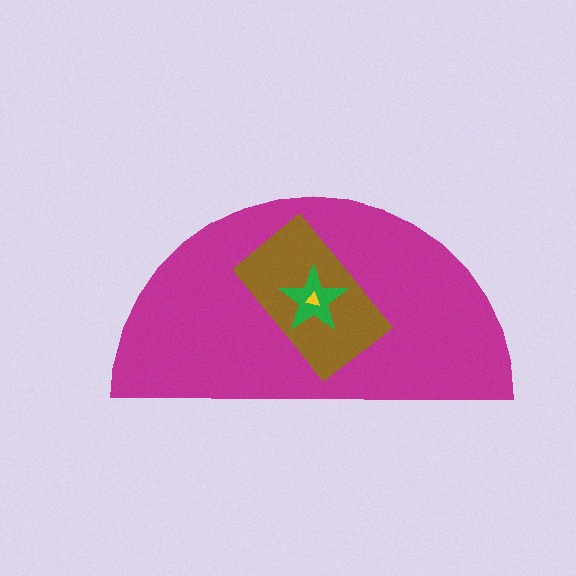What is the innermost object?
The yellow triangle.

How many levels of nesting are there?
4.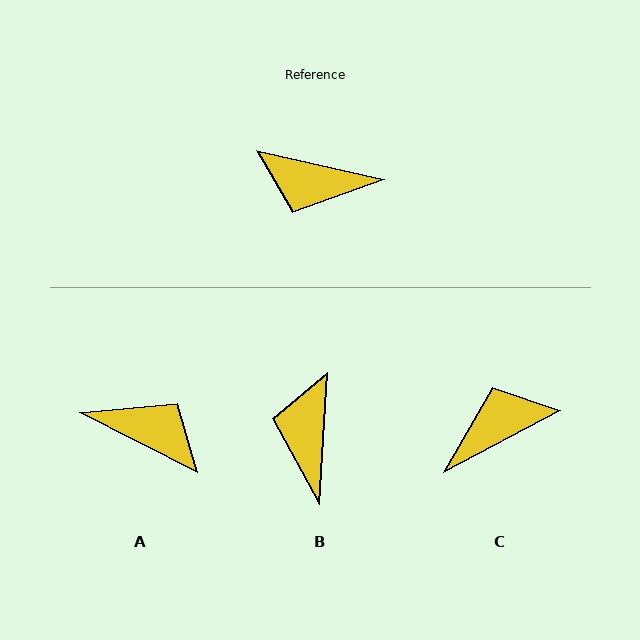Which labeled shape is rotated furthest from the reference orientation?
A, about 166 degrees away.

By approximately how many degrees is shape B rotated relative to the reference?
Approximately 81 degrees clockwise.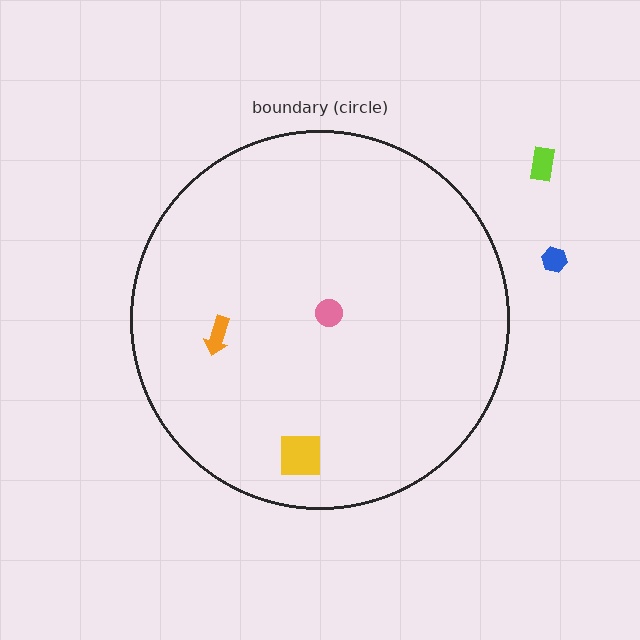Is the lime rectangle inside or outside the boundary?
Outside.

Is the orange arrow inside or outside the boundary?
Inside.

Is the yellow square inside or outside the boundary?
Inside.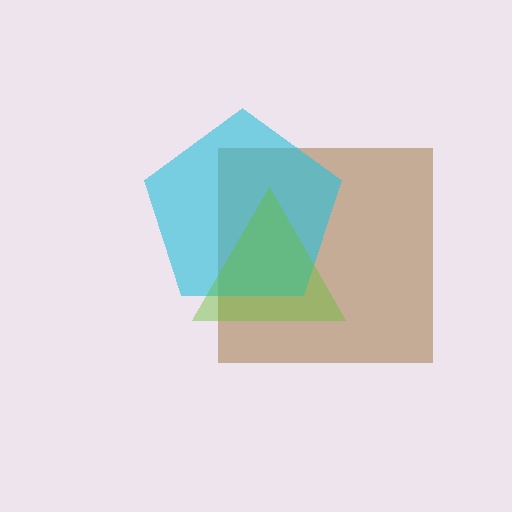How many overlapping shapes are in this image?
There are 3 overlapping shapes in the image.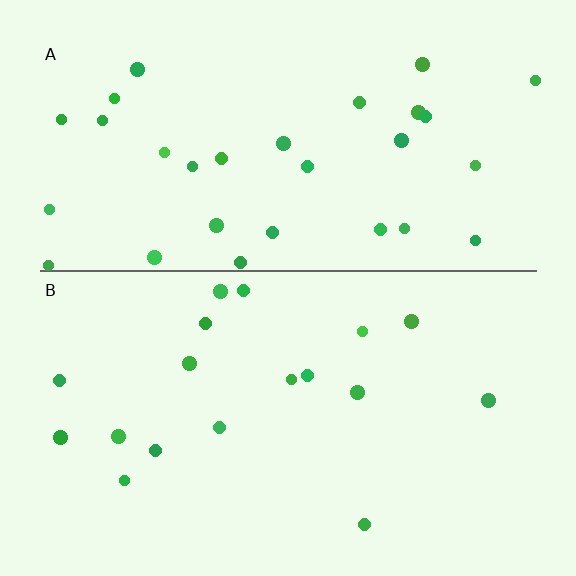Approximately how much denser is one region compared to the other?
Approximately 1.7× — region A over region B.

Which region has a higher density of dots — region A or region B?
A (the top).